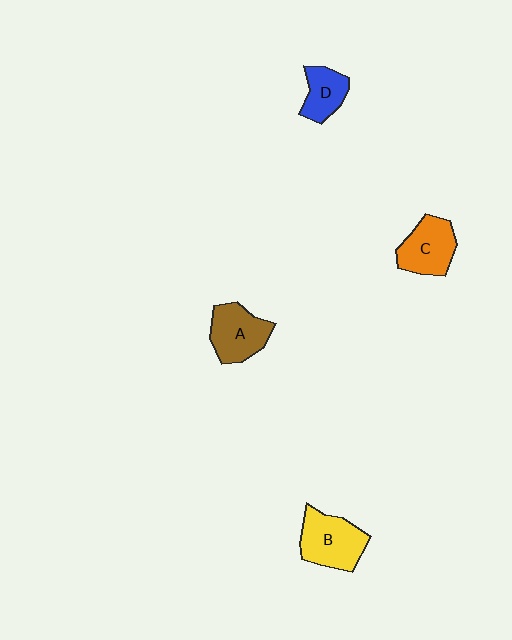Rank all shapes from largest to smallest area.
From largest to smallest: B (yellow), A (brown), C (orange), D (blue).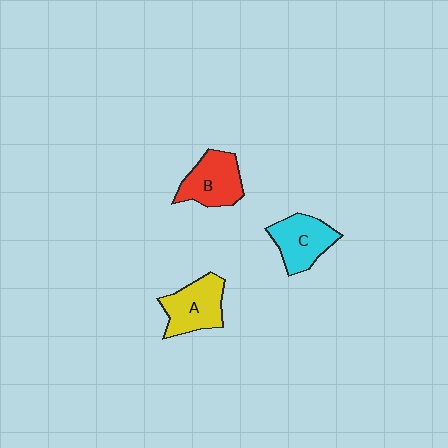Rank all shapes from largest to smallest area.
From largest to smallest: A (yellow), B (red), C (cyan).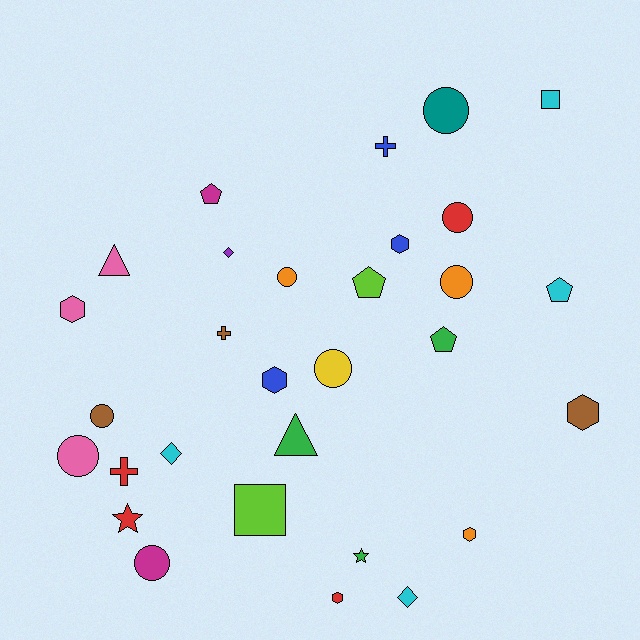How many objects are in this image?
There are 30 objects.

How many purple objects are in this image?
There is 1 purple object.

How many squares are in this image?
There are 2 squares.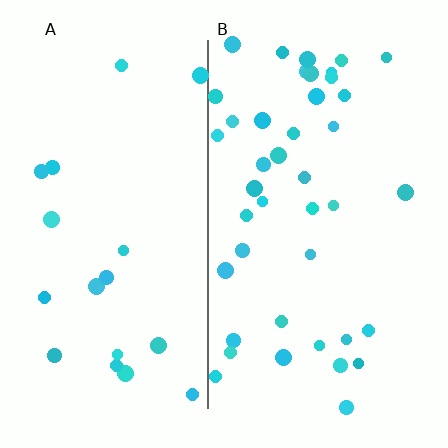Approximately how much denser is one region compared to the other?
Approximately 2.2× — region B over region A.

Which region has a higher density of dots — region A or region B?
B (the right).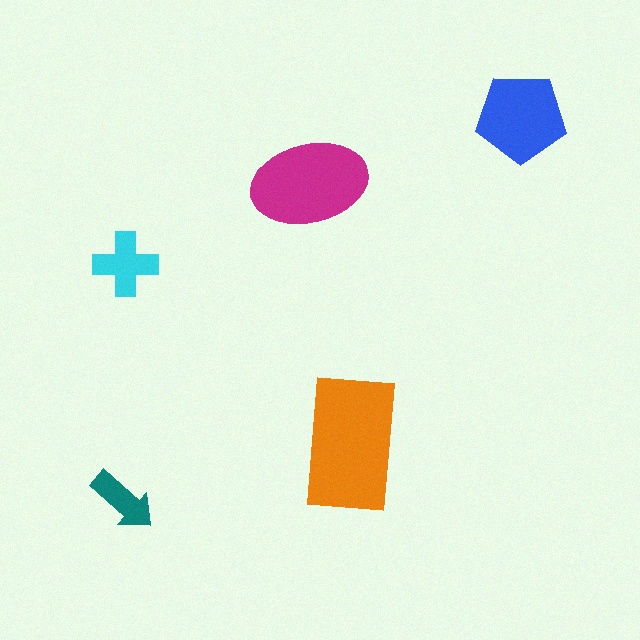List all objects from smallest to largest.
The teal arrow, the cyan cross, the blue pentagon, the magenta ellipse, the orange rectangle.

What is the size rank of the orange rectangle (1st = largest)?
1st.